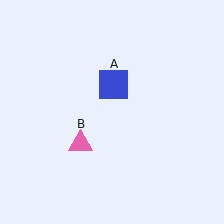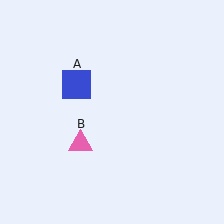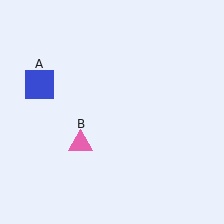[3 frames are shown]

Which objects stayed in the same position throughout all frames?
Pink triangle (object B) remained stationary.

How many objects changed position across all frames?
1 object changed position: blue square (object A).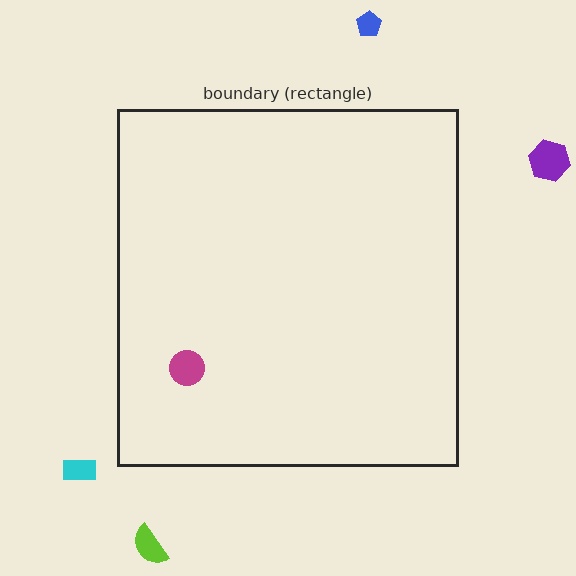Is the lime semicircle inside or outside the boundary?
Outside.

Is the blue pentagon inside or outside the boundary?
Outside.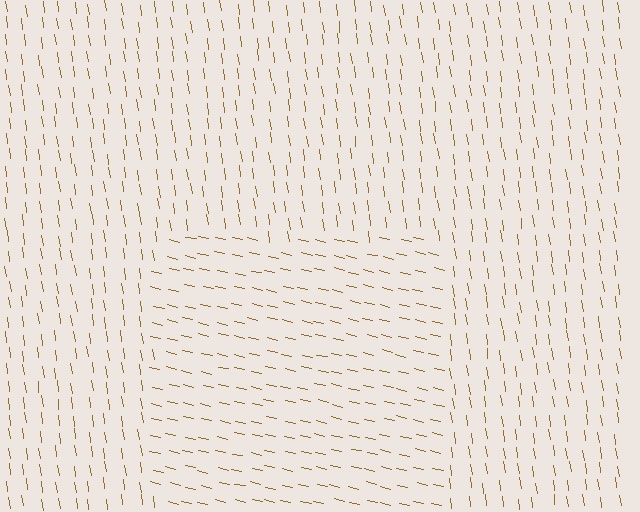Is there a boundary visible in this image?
Yes, there is a texture boundary formed by a change in line orientation.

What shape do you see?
I see a rectangle.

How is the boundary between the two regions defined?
The boundary is defined purely by a change in line orientation (approximately 69 degrees difference). All lines are the same color and thickness.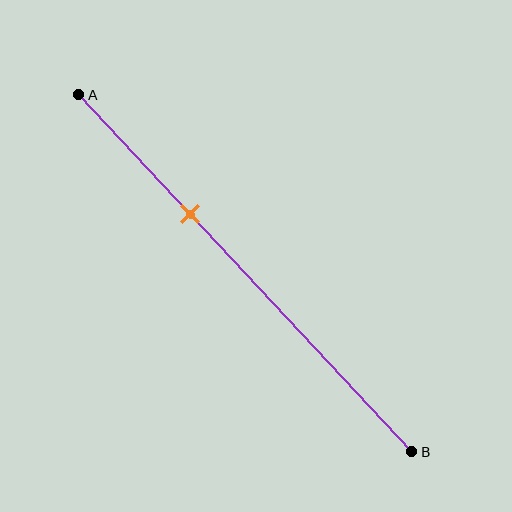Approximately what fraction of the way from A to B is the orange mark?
The orange mark is approximately 35% of the way from A to B.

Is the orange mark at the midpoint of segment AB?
No, the mark is at about 35% from A, not at the 50% midpoint.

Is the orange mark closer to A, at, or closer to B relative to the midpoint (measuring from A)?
The orange mark is closer to point A than the midpoint of segment AB.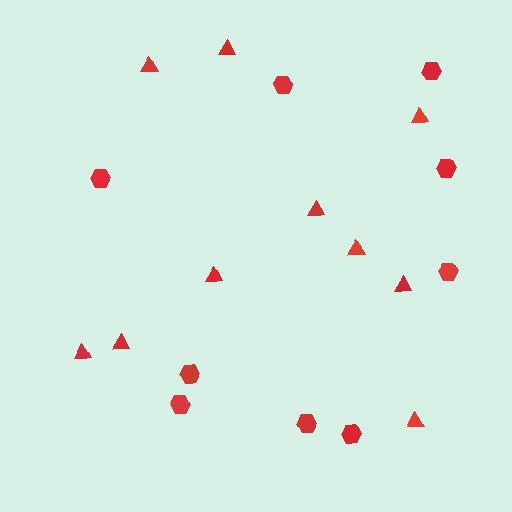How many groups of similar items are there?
There are 2 groups: one group of hexagons (9) and one group of triangles (10).